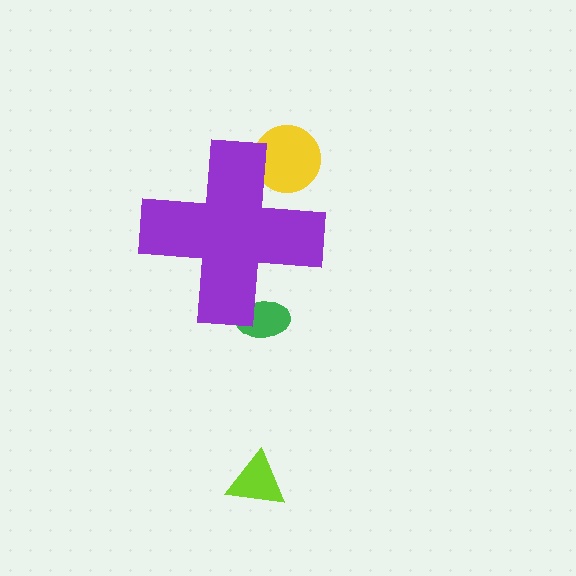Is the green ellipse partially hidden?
Yes, the green ellipse is partially hidden behind the purple cross.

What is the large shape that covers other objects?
A purple cross.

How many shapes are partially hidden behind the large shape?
2 shapes are partially hidden.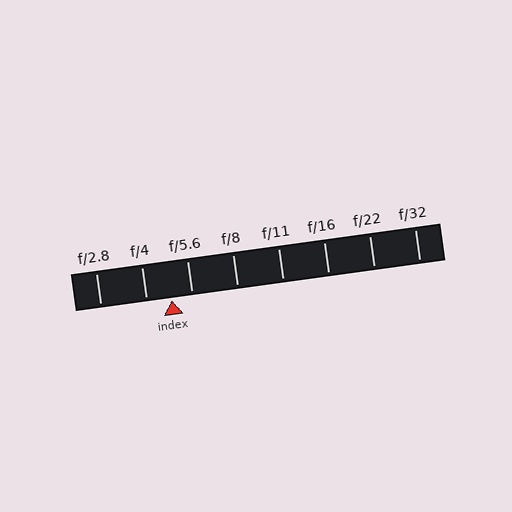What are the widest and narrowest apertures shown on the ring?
The widest aperture shown is f/2.8 and the narrowest is f/32.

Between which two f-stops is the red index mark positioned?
The index mark is between f/4 and f/5.6.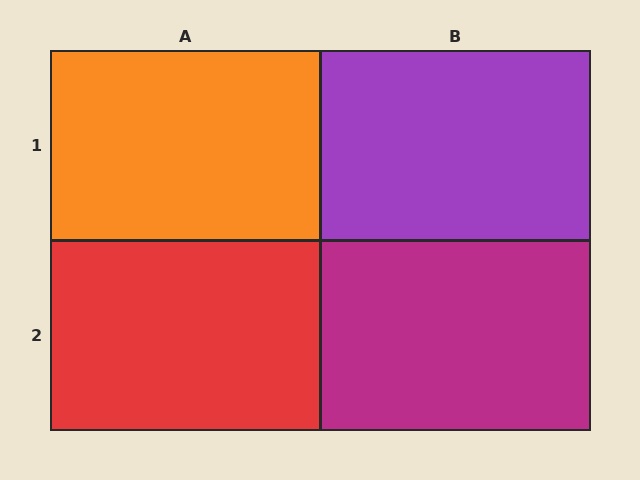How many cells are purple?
1 cell is purple.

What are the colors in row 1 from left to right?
Orange, purple.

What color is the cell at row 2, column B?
Magenta.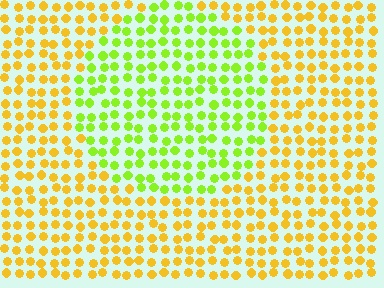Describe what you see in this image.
The image is filled with small yellow elements in a uniform arrangement. A circle-shaped region is visible where the elements are tinted to a slightly different hue, forming a subtle color boundary.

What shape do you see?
I see a circle.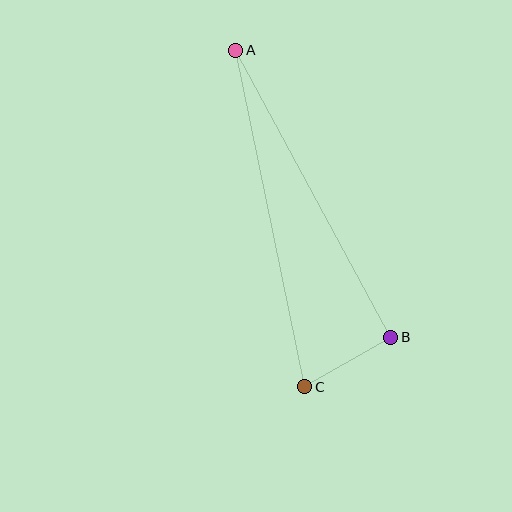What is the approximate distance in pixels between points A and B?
The distance between A and B is approximately 326 pixels.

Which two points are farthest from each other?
Points A and C are farthest from each other.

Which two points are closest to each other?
Points B and C are closest to each other.